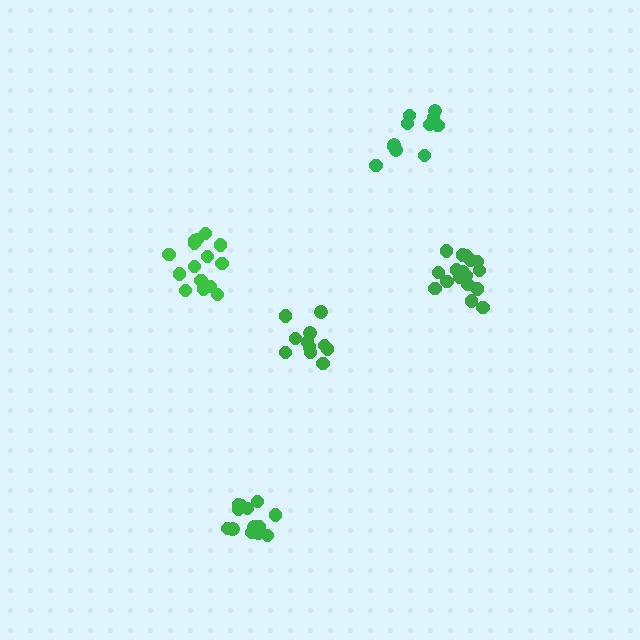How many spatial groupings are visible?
There are 5 spatial groupings.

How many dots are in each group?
Group 1: 14 dots, Group 2: 17 dots, Group 3: 11 dots, Group 4: 11 dots, Group 5: 15 dots (68 total).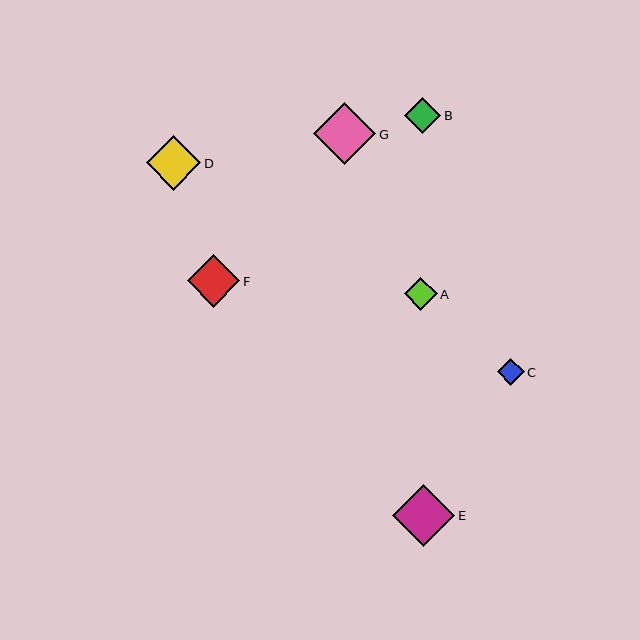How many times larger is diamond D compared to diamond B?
Diamond D is approximately 1.5 times the size of diamond B.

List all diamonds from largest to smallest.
From largest to smallest: E, G, D, F, B, A, C.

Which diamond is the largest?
Diamond E is the largest with a size of approximately 62 pixels.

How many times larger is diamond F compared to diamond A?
Diamond F is approximately 1.6 times the size of diamond A.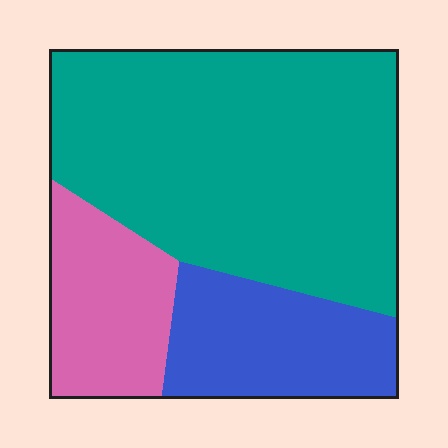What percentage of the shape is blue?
Blue takes up about one fifth (1/5) of the shape.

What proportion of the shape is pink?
Pink takes up about one sixth (1/6) of the shape.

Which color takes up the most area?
Teal, at roughly 60%.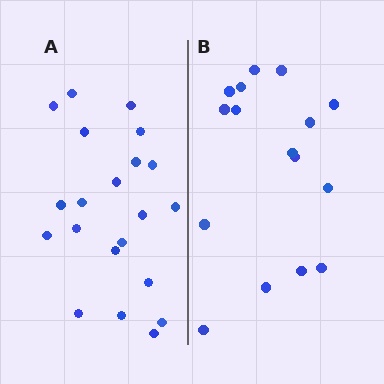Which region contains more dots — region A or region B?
Region A (the left region) has more dots.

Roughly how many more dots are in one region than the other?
Region A has about 5 more dots than region B.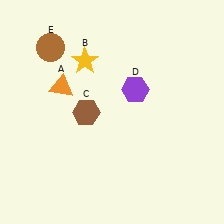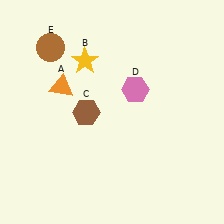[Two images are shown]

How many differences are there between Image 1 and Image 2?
There is 1 difference between the two images.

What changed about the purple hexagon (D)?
In Image 1, D is purple. In Image 2, it changed to pink.